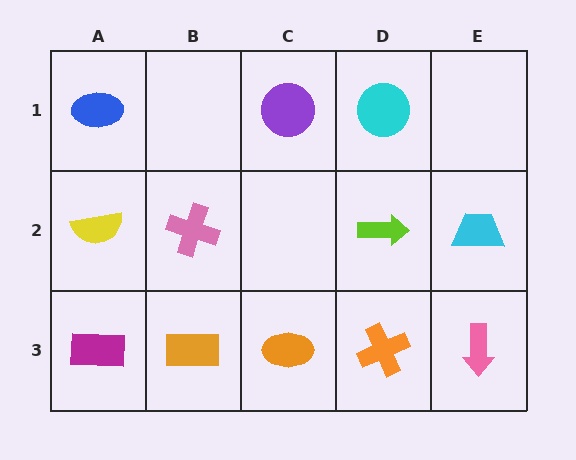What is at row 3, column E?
A pink arrow.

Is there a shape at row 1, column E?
No, that cell is empty.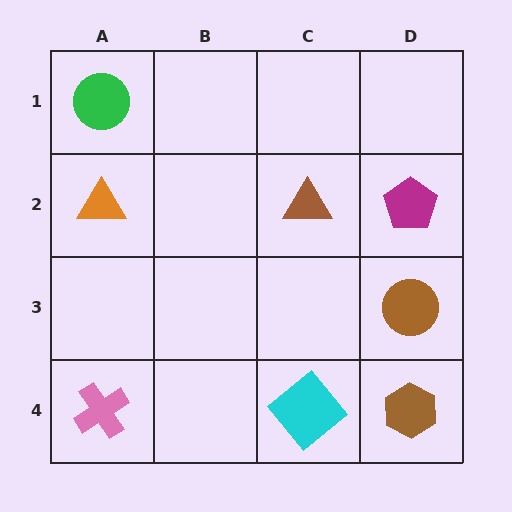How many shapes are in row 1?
1 shape.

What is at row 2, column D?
A magenta pentagon.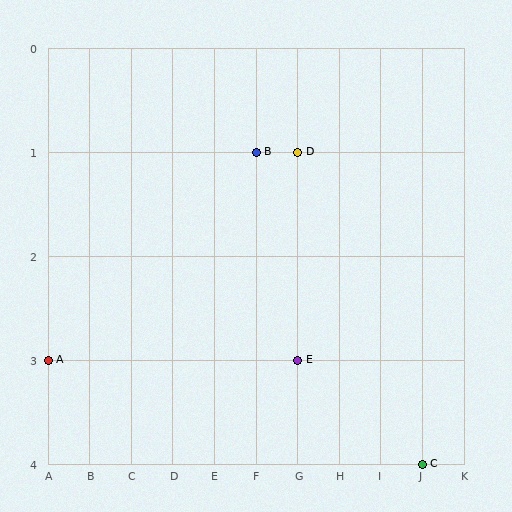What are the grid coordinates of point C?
Point C is at grid coordinates (J, 4).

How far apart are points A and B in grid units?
Points A and B are 5 columns and 2 rows apart (about 5.4 grid units diagonally).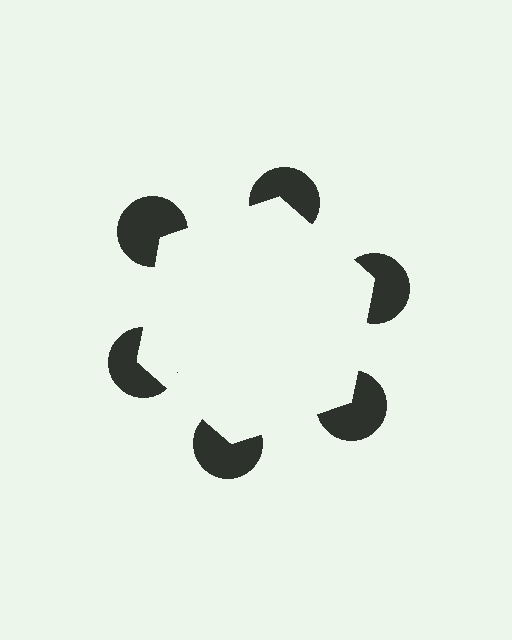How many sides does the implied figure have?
6 sides.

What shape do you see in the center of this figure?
An illusory hexagon — its edges are inferred from the aligned wedge cuts in the pac-man discs, not physically drawn.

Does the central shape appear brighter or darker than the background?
It typically appears slightly brighter than the background, even though no actual brightness change is drawn.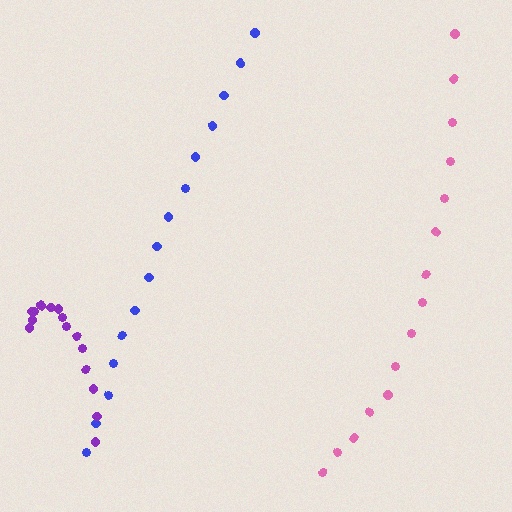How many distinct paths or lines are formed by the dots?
There are 3 distinct paths.